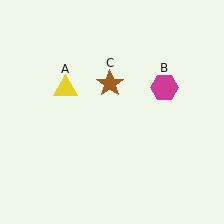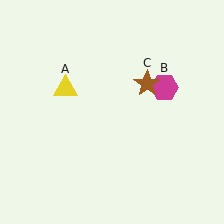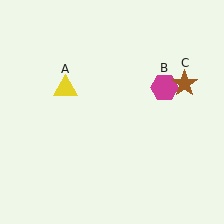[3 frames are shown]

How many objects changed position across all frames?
1 object changed position: brown star (object C).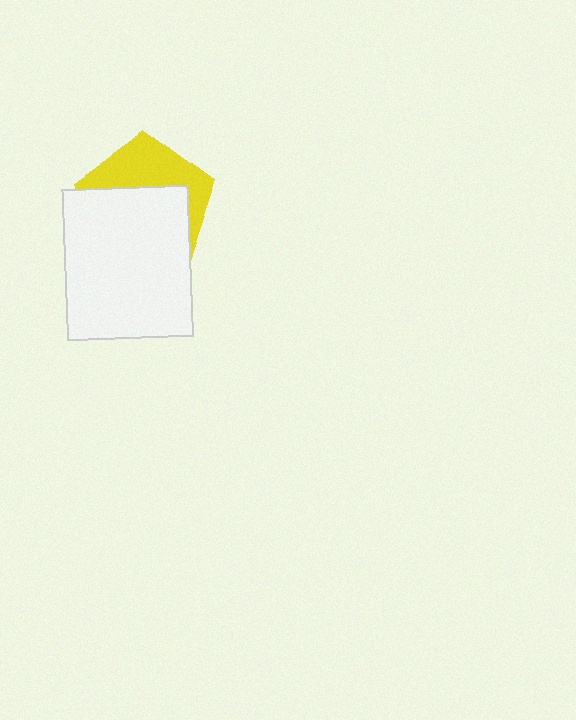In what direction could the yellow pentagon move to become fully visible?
The yellow pentagon could move up. That would shift it out from behind the white rectangle entirely.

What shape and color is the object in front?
The object in front is a white rectangle.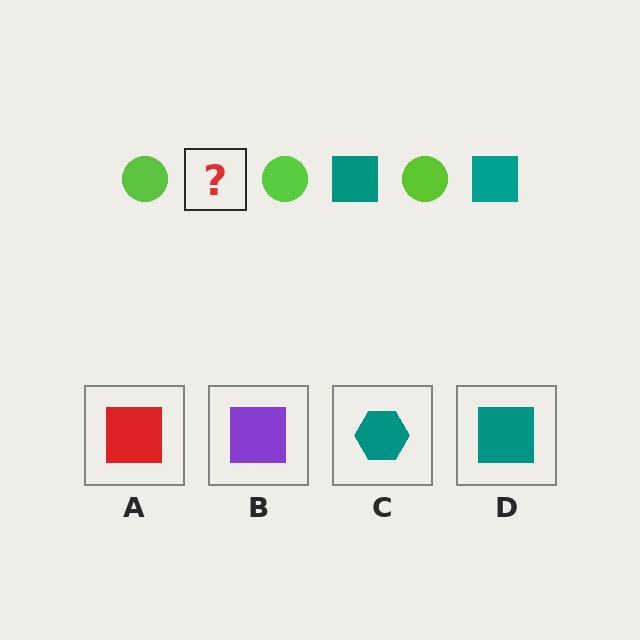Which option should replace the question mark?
Option D.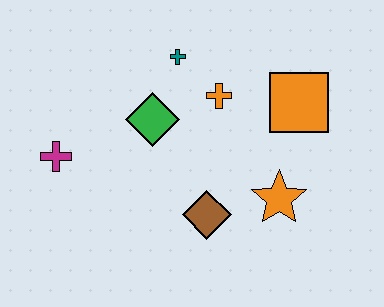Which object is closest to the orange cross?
The teal cross is closest to the orange cross.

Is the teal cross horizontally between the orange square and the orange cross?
No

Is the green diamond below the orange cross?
Yes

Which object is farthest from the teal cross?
The orange star is farthest from the teal cross.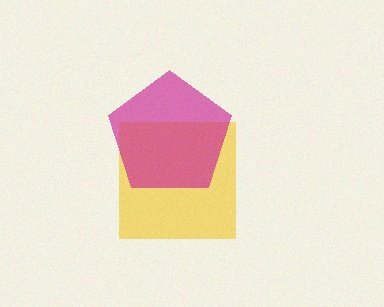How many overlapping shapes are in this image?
There are 2 overlapping shapes in the image.